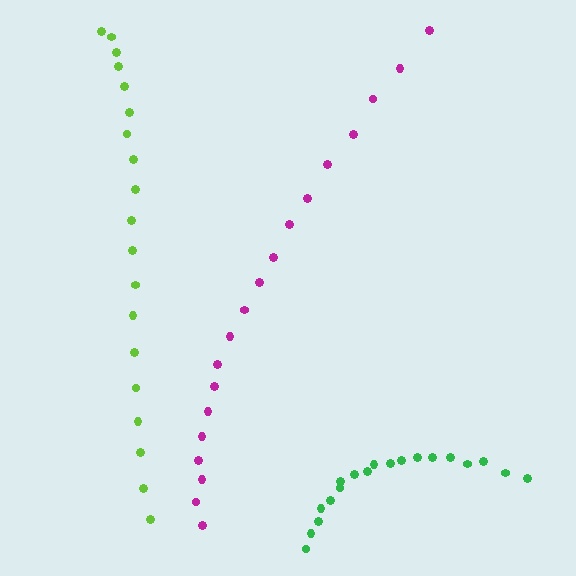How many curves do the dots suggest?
There are 3 distinct paths.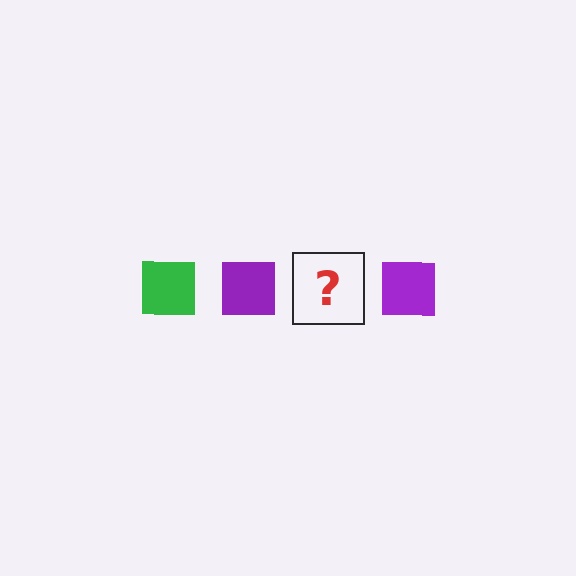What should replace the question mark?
The question mark should be replaced with a green square.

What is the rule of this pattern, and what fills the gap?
The rule is that the pattern cycles through green, purple squares. The gap should be filled with a green square.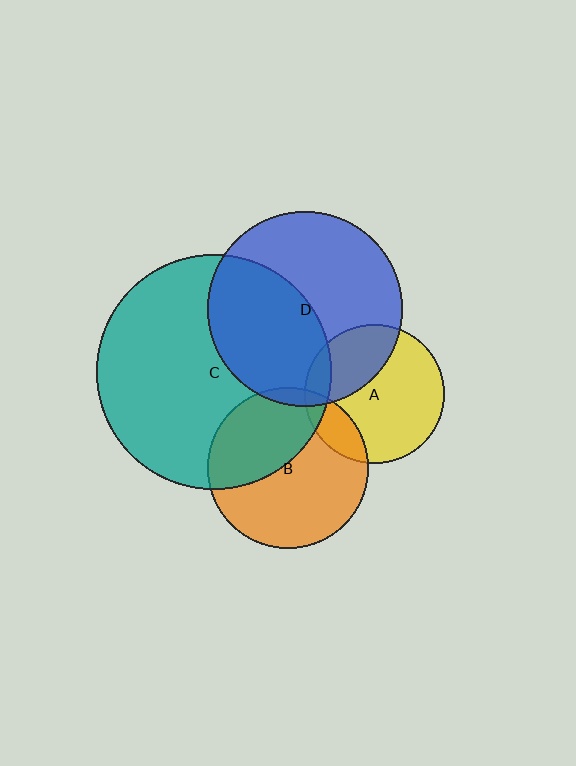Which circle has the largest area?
Circle C (teal).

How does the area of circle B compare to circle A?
Approximately 1.3 times.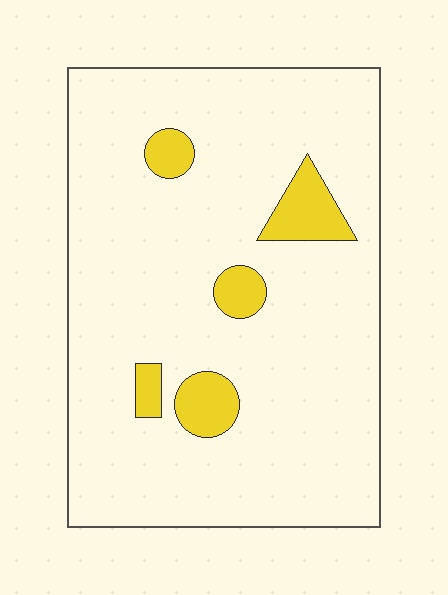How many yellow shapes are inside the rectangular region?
5.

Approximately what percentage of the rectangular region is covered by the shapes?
Approximately 10%.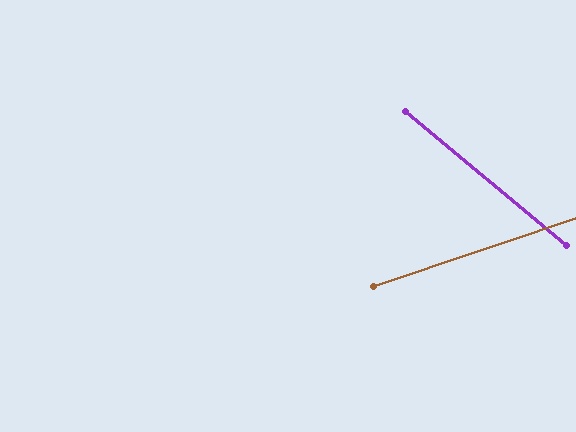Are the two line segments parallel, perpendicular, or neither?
Neither parallel nor perpendicular — they differ by about 58°.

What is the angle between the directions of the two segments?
Approximately 58 degrees.